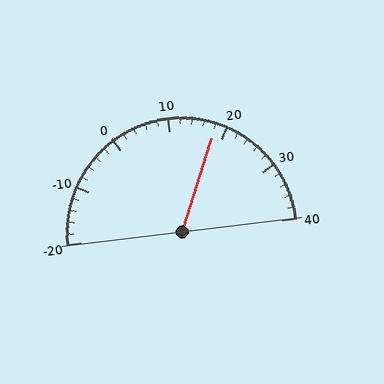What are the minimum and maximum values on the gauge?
The gauge ranges from -20 to 40.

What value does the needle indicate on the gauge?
The needle indicates approximately 18.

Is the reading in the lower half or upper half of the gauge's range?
The reading is in the upper half of the range (-20 to 40).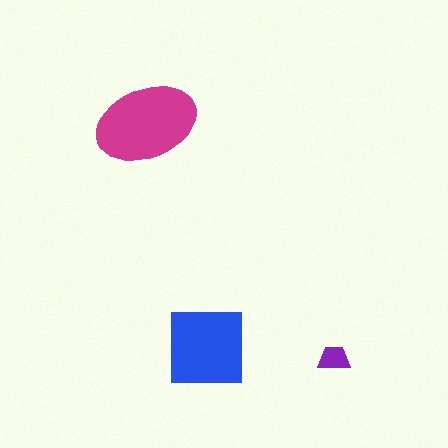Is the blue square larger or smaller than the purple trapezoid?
Larger.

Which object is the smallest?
The purple trapezoid.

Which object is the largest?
The magenta ellipse.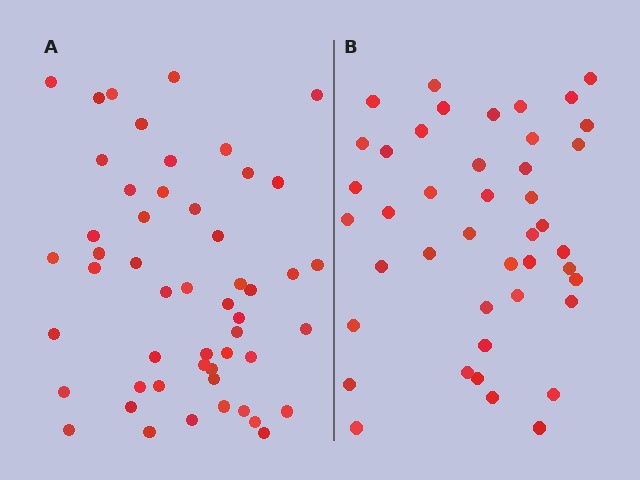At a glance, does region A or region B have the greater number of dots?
Region A (the left region) has more dots.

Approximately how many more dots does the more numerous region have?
Region A has roughly 8 or so more dots than region B.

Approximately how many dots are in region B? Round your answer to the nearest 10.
About 40 dots. (The exact count is 43, which rounds to 40.)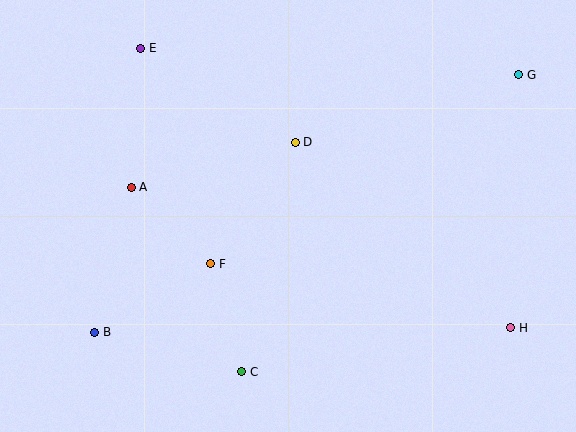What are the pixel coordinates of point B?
Point B is at (95, 332).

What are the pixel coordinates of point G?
Point G is at (519, 75).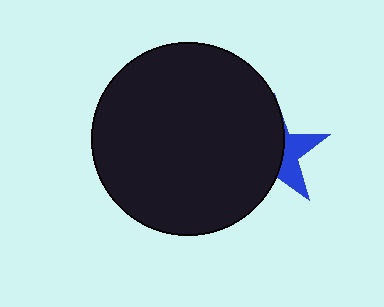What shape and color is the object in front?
The object in front is a black circle.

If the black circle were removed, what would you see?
You would see the complete blue star.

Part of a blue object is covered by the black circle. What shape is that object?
It is a star.